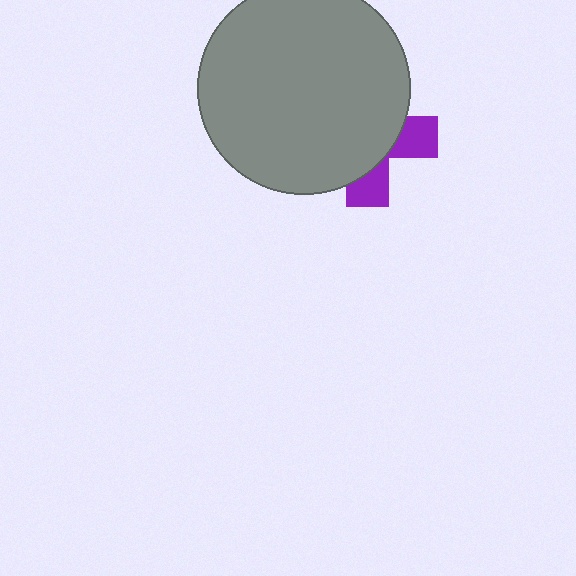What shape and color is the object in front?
The object in front is a gray circle.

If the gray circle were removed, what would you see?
You would see the complete purple cross.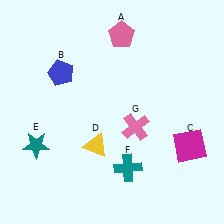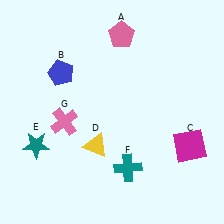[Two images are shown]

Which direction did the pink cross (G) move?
The pink cross (G) moved left.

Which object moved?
The pink cross (G) moved left.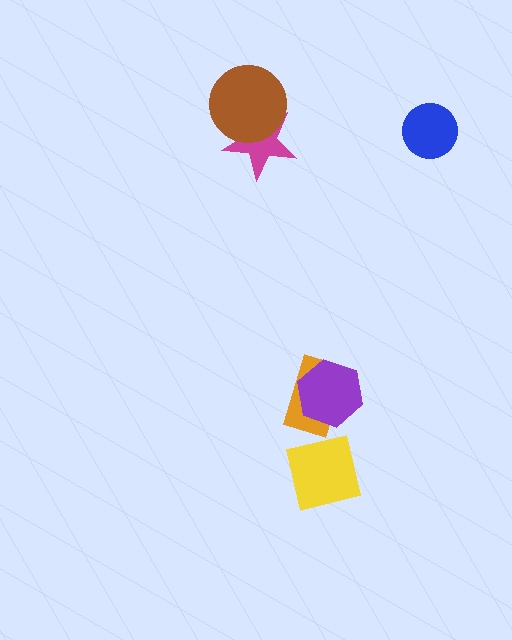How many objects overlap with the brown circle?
1 object overlaps with the brown circle.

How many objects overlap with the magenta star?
1 object overlaps with the magenta star.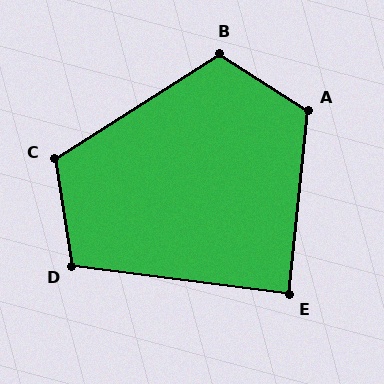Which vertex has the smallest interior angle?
E, at approximately 88 degrees.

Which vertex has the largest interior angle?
A, at approximately 118 degrees.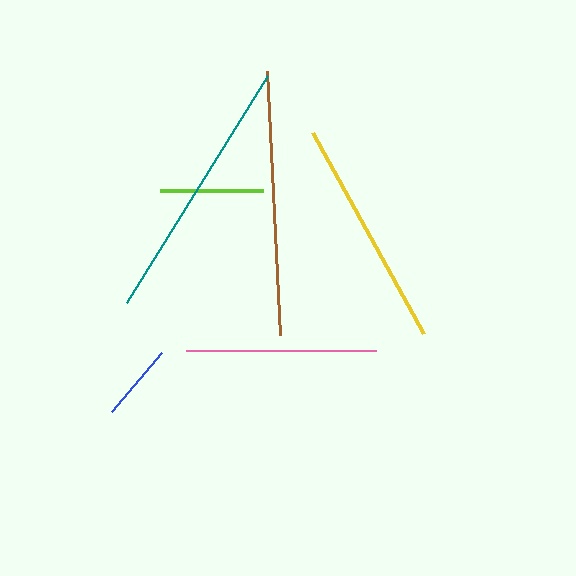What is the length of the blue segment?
The blue segment is approximately 78 pixels long.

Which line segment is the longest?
The teal line is the longest at approximately 267 pixels.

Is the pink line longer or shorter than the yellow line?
The yellow line is longer than the pink line.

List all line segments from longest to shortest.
From longest to shortest: teal, brown, yellow, pink, lime, blue.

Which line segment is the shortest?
The blue line is the shortest at approximately 78 pixels.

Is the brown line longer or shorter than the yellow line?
The brown line is longer than the yellow line.